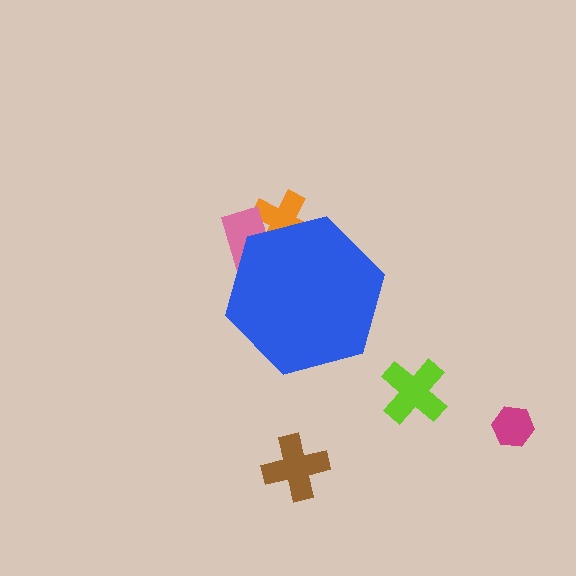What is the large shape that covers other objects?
A blue hexagon.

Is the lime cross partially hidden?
No, the lime cross is fully visible.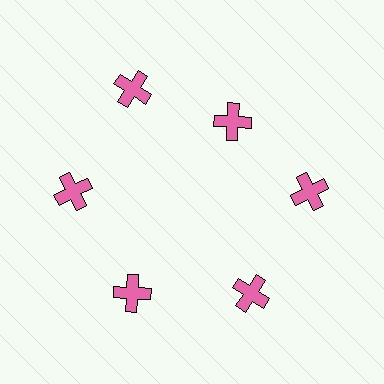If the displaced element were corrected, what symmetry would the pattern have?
It would have 6-fold rotational symmetry — the pattern would map onto itself every 60 degrees.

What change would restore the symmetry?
The symmetry would be restored by moving it outward, back onto the ring so that all 6 crosses sit at equal angles and equal distance from the center.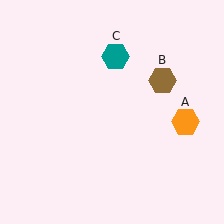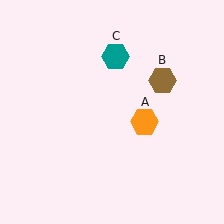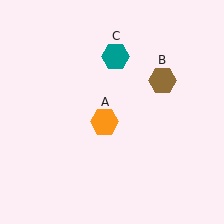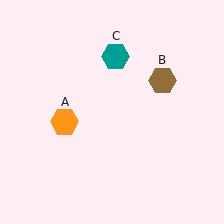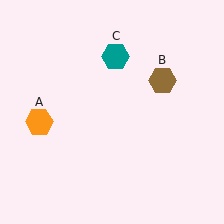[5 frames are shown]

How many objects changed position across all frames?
1 object changed position: orange hexagon (object A).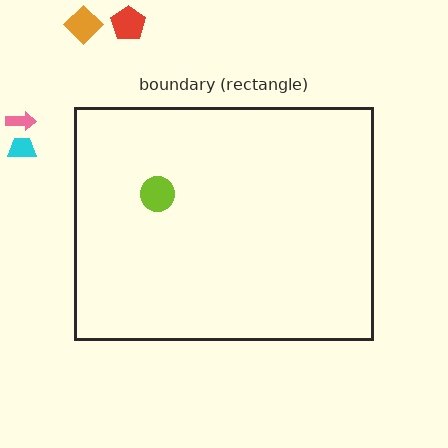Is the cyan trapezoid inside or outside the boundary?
Outside.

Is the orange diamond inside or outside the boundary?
Outside.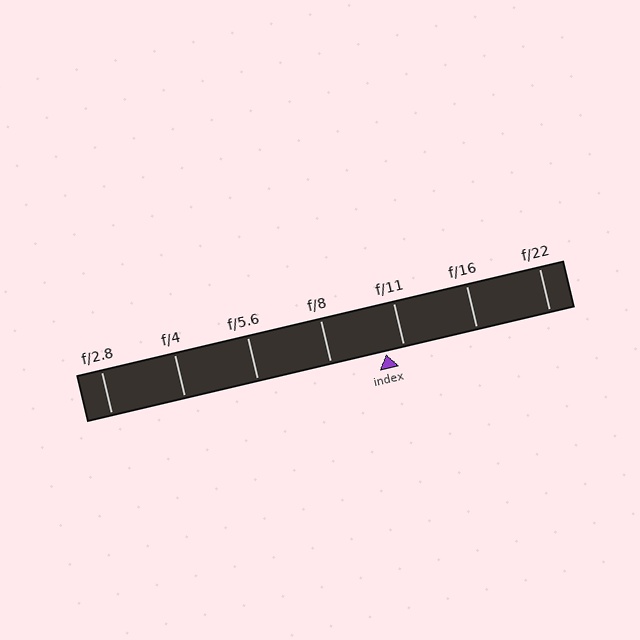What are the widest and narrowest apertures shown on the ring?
The widest aperture shown is f/2.8 and the narrowest is f/22.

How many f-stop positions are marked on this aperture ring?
There are 7 f-stop positions marked.